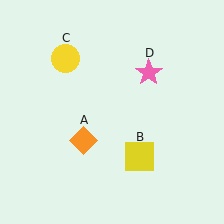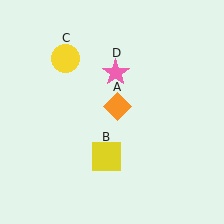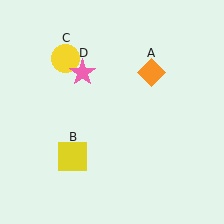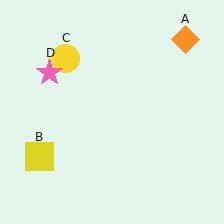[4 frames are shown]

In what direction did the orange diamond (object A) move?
The orange diamond (object A) moved up and to the right.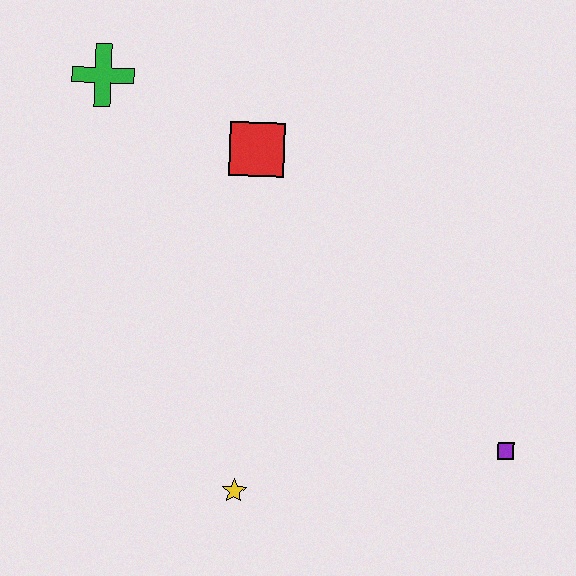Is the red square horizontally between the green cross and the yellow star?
No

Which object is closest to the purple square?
The yellow star is closest to the purple square.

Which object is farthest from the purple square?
The green cross is farthest from the purple square.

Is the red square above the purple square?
Yes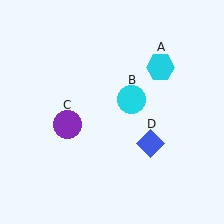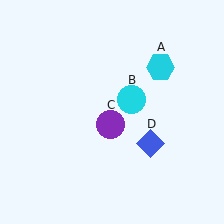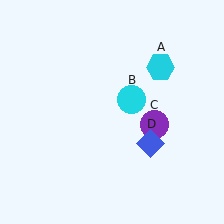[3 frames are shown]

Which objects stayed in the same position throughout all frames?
Cyan hexagon (object A) and cyan circle (object B) and blue diamond (object D) remained stationary.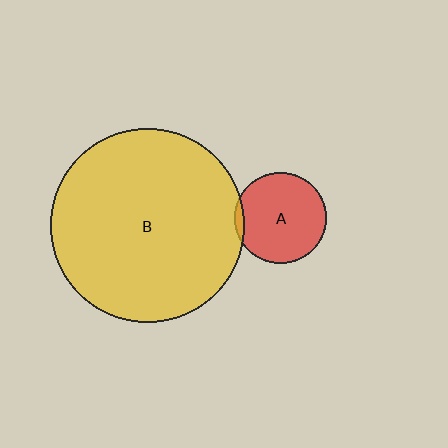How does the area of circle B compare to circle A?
Approximately 4.5 times.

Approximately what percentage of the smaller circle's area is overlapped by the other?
Approximately 5%.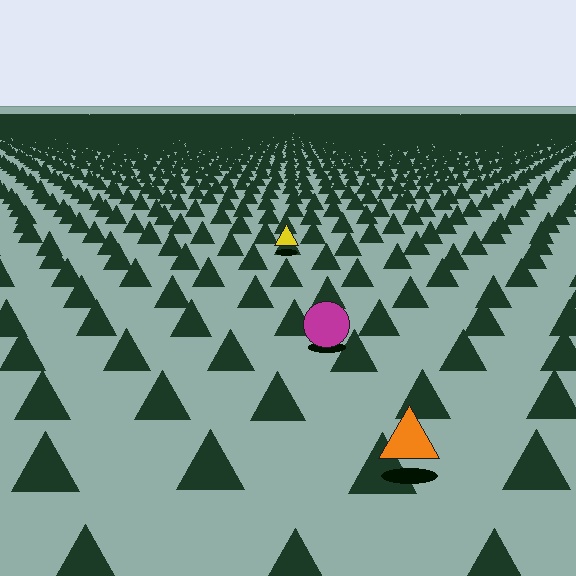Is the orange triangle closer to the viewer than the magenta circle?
Yes. The orange triangle is closer — you can tell from the texture gradient: the ground texture is coarser near it.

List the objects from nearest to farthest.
From nearest to farthest: the orange triangle, the magenta circle, the yellow triangle.